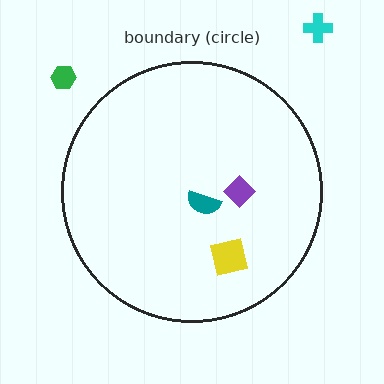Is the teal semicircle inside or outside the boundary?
Inside.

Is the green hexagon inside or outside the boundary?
Outside.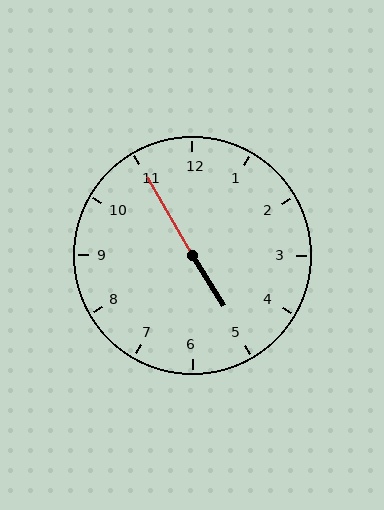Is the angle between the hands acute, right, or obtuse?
It is obtuse.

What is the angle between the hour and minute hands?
Approximately 178 degrees.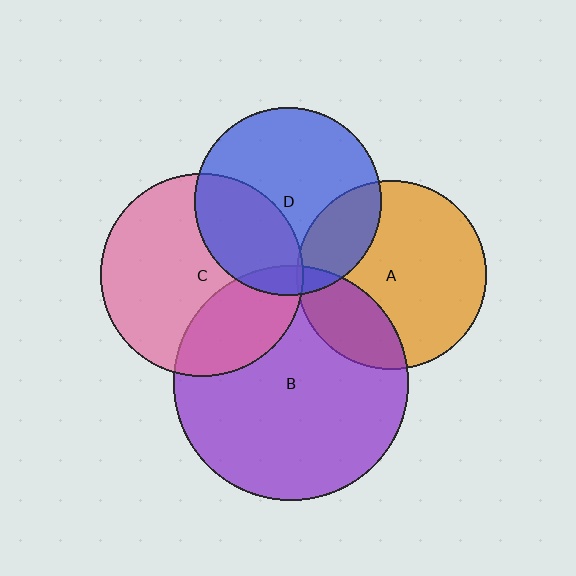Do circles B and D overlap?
Yes.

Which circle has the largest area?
Circle B (purple).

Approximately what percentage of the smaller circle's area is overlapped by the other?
Approximately 10%.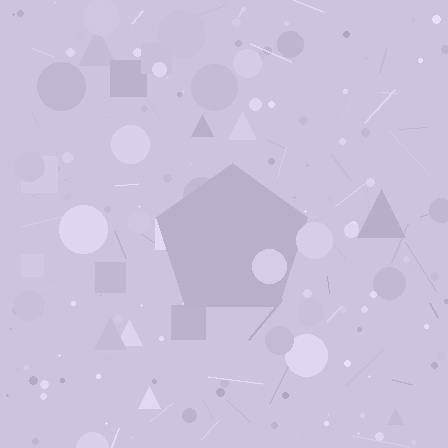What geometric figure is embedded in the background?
A pentagon is embedded in the background.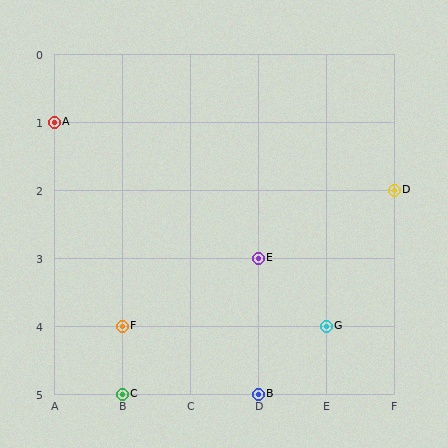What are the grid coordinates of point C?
Point C is at grid coordinates (B, 5).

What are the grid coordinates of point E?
Point E is at grid coordinates (D, 3).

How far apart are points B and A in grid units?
Points B and A are 3 columns and 4 rows apart (about 5.0 grid units diagonally).